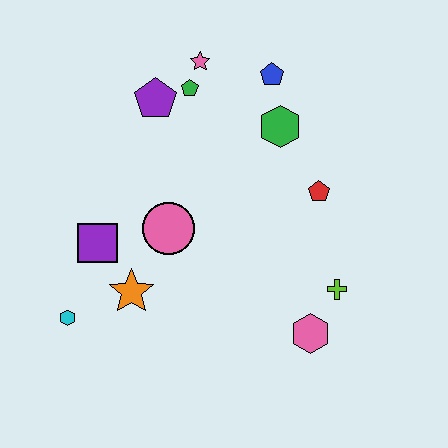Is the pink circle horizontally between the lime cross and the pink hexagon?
No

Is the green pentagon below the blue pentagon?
Yes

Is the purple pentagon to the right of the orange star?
Yes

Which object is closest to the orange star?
The purple square is closest to the orange star.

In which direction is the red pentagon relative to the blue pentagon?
The red pentagon is below the blue pentagon.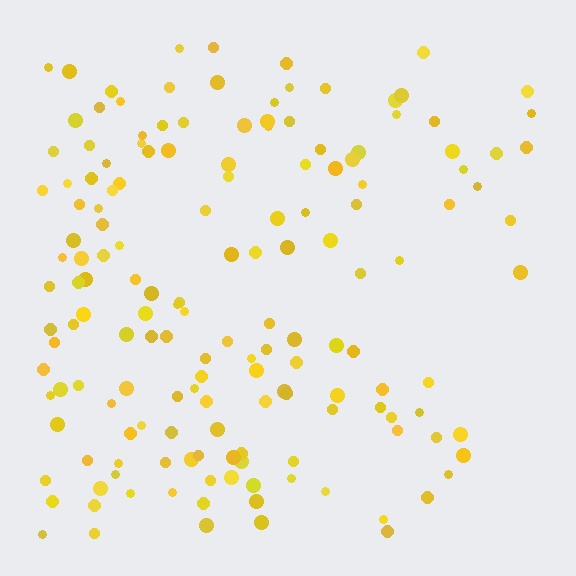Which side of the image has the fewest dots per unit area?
The right.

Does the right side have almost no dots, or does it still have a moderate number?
Still a moderate number, just noticeably fewer than the left.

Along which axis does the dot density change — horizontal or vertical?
Horizontal.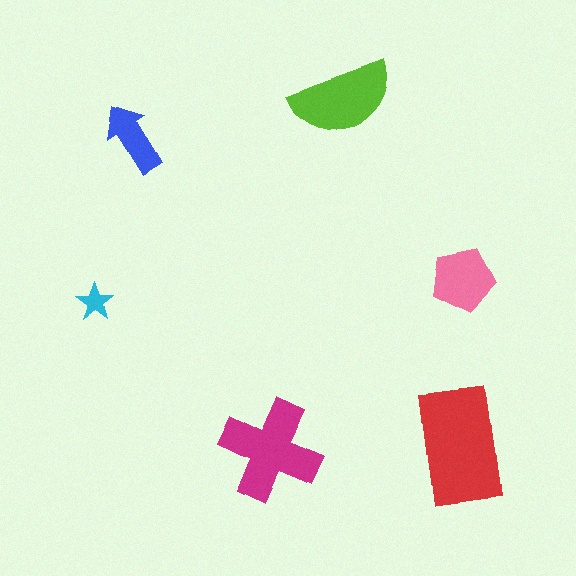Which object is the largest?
The red rectangle.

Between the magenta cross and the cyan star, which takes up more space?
The magenta cross.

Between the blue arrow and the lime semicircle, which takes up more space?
The lime semicircle.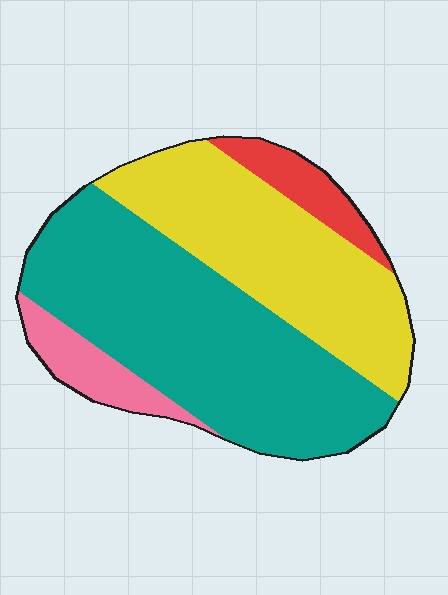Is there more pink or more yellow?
Yellow.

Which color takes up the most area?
Teal, at roughly 50%.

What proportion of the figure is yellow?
Yellow covers 35% of the figure.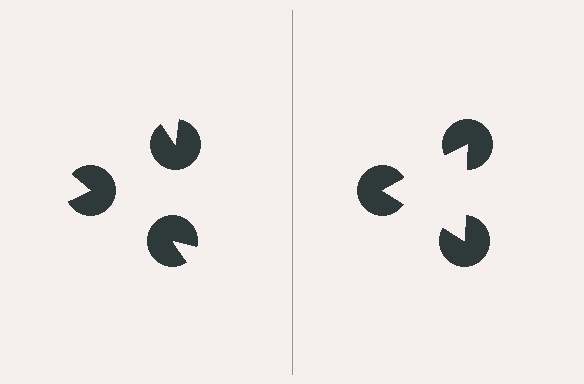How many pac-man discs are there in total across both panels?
6 — 3 on each side.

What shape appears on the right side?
An illusory triangle.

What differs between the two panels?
The pac-man discs are positioned identically on both sides; only the wedge orientations differ. On the right they align to a triangle; on the left they are misaligned.